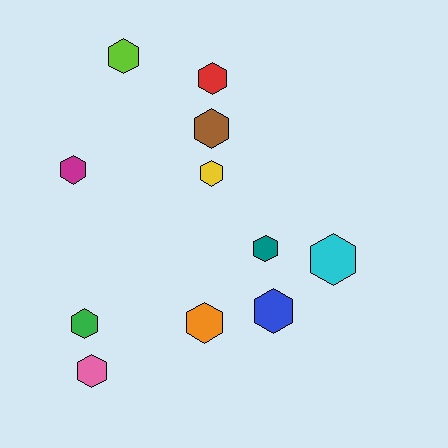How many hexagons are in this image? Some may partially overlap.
There are 11 hexagons.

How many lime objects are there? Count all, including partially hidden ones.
There is 1 lime object.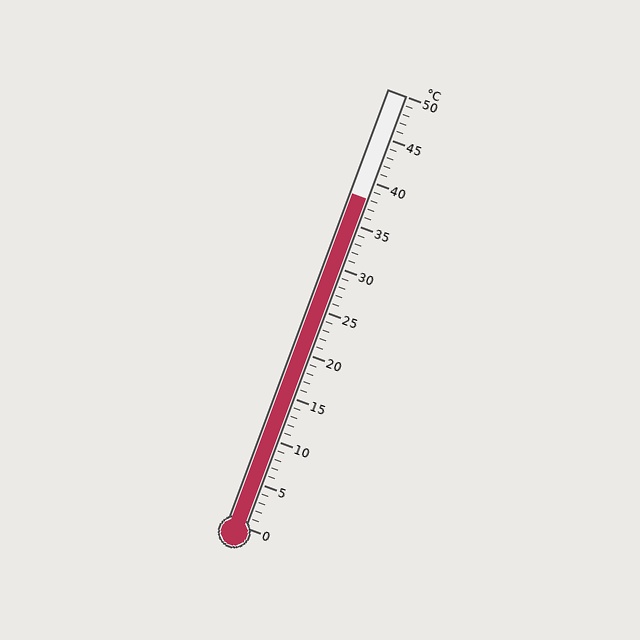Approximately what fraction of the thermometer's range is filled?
The thermometer is filled to approximately 75% of its range.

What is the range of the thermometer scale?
The thermometer scale ranges from 0°C to 50°C.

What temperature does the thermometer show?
The thermometer shows approximately 38°C.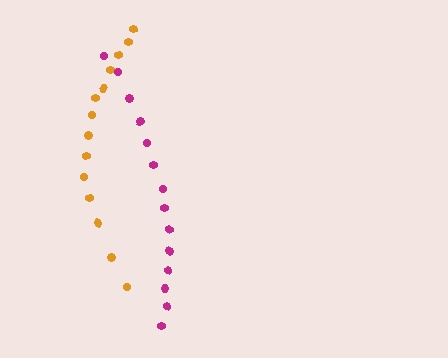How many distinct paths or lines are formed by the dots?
There are 2 distinct paths.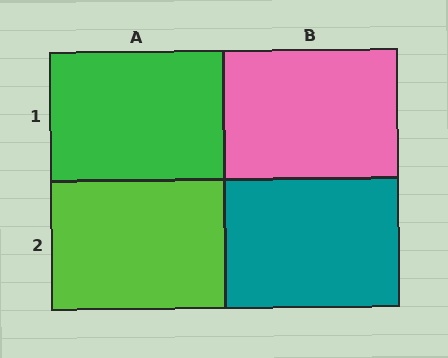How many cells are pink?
1 cell is pink.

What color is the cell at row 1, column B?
Pink.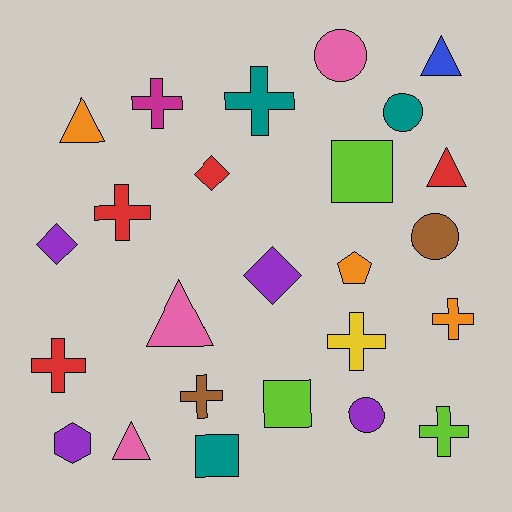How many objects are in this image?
There are 25 objects.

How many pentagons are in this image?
There is 1 pentagon.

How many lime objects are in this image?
There are 3 lime objects.